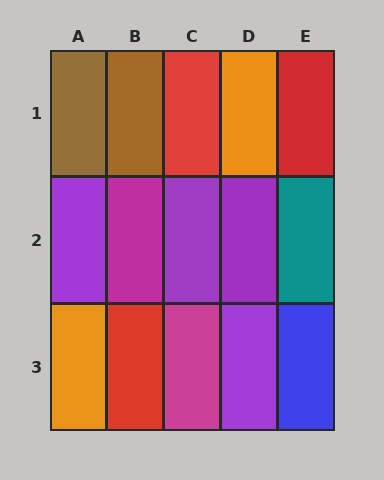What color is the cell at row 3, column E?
Blue.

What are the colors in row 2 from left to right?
Purple, magenta, purple, purple, teal.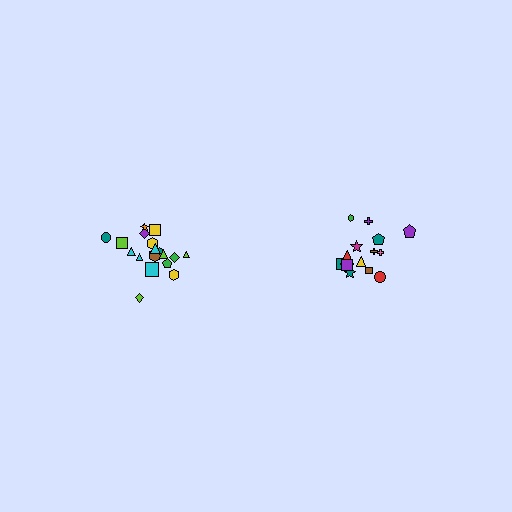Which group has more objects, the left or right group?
The left group.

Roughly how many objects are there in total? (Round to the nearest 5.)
Roughly 35 objects in total.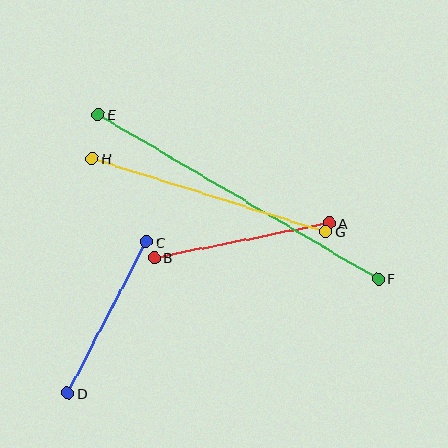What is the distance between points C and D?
The distance is approximately 170 pixels.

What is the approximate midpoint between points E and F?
The midpoint is at approximately (238, 197) pixels.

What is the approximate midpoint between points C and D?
The midpoint is at approximately (107, 317) pixels.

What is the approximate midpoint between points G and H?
The midpoint is at approximately (209, 195) pixels.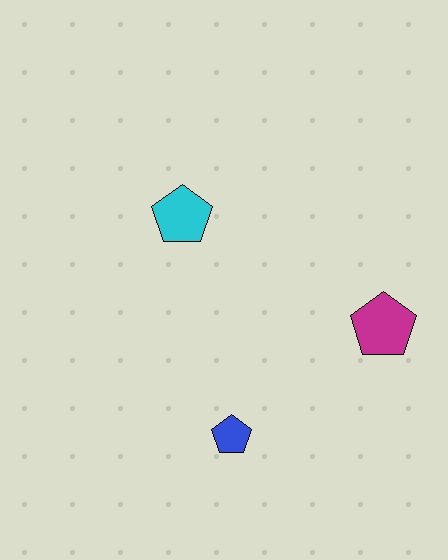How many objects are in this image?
There are 3 objects.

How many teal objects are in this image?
There are no teal objects.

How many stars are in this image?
There are no stars.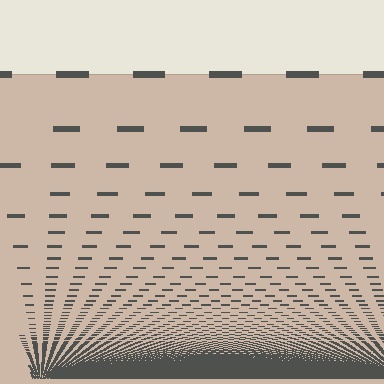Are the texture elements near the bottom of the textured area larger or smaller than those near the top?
Smaller. The gradient is inverted — elements near the bottom are smaller and denser.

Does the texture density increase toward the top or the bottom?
Density increases toward the bottom.